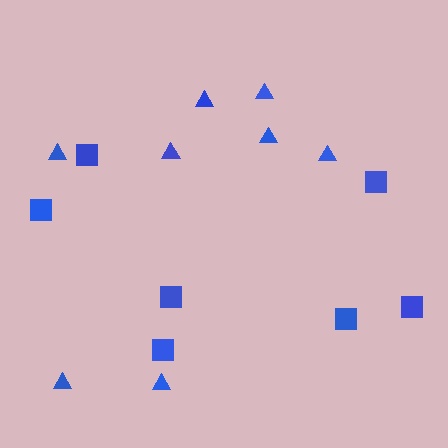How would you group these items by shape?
There are 2 groups: one group of squares (7) and one group of triangles (8).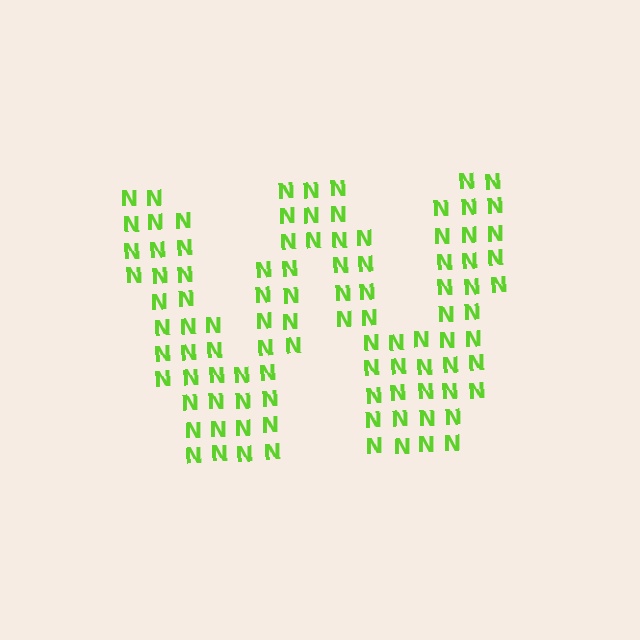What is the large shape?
The large shape is the letter W.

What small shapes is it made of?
It is made of small letter N's.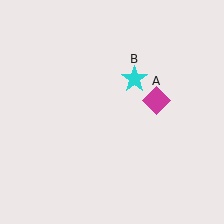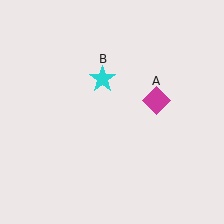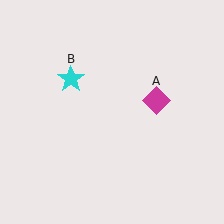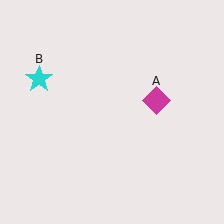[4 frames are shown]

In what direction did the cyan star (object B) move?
The cyan star (object B) moved left.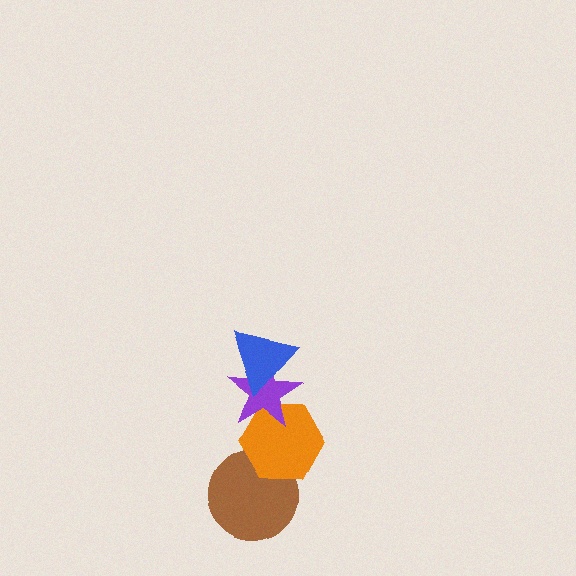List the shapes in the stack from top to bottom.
From top to bottom: the blue triangle, the purple star, the orange hexagon, the brown circle.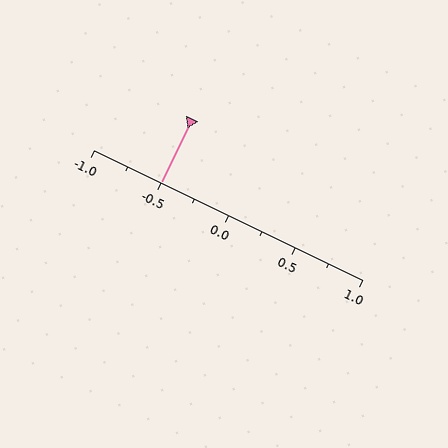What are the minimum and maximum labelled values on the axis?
The axis runs from -1.0 to 1.0.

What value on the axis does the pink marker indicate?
The marker indicates approximately -0.5.